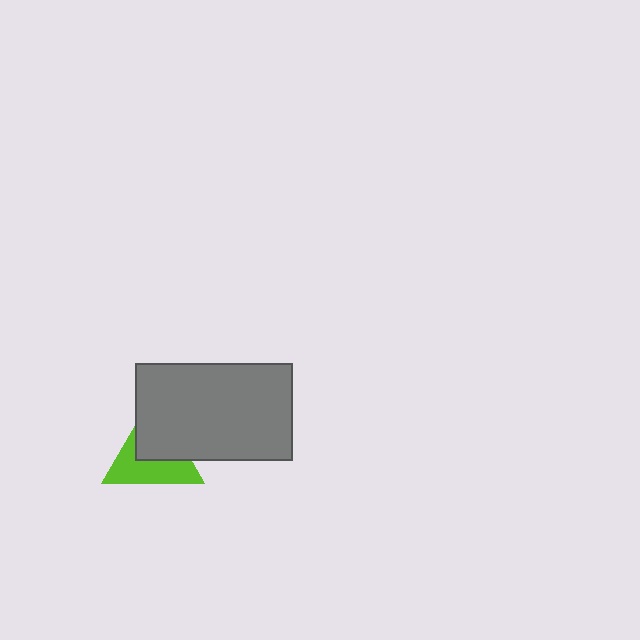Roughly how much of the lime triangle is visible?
About half of it is visible (roughly 52%).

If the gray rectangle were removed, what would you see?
You would see the complete lime triangle.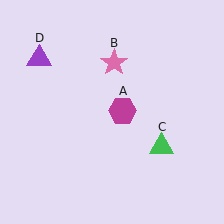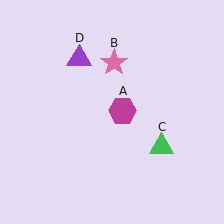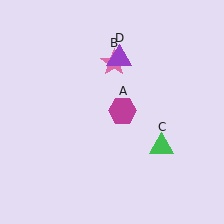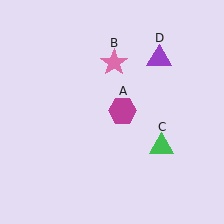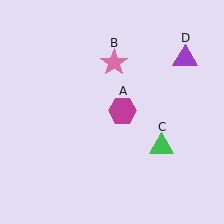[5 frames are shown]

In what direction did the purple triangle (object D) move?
The purple triangle (object D) moved right.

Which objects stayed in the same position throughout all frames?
Magenta hexagon (object A) and pink star (object B) and green triangle (object C) remained stationary.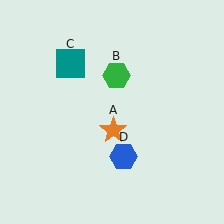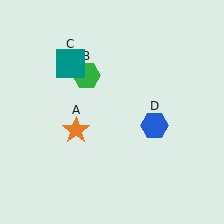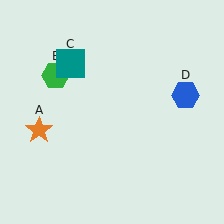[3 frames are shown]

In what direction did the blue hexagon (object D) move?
The blue hexagon (object D) moved up and to the right.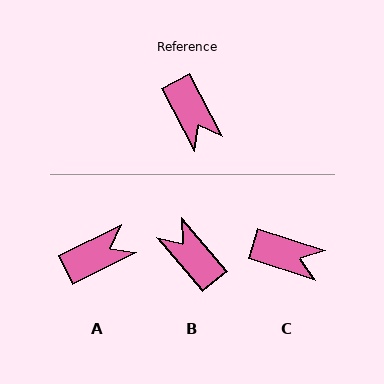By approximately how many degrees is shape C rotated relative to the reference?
Approximately 44 degrees counter-clockwise.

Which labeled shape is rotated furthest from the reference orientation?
B, about 168 degrees away.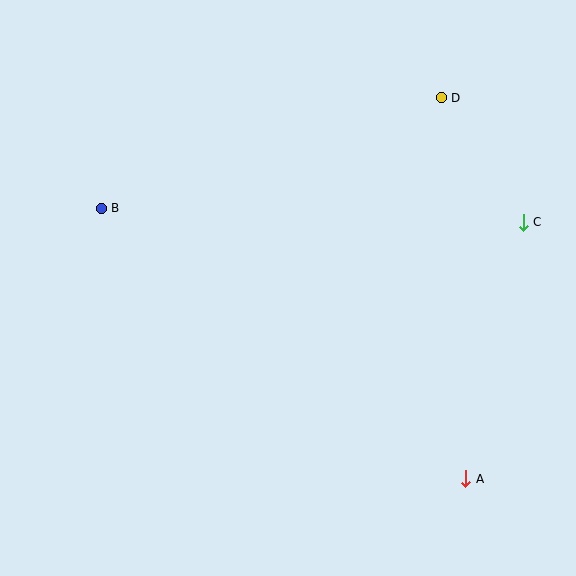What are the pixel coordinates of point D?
Point D is at (441, 98).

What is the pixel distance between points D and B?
The distance between D and B is 357 pixels.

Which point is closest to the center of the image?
Point B at (101, 208) is closest to the center.